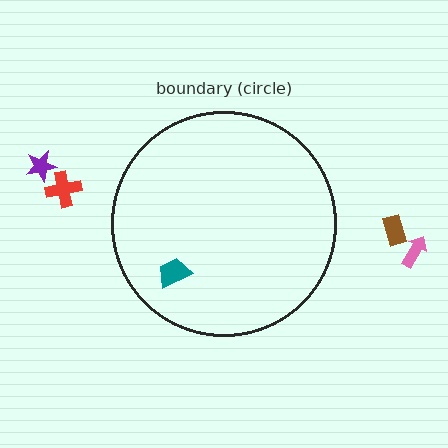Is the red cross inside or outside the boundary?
Outside.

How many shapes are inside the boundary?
1 inside, 4 outside.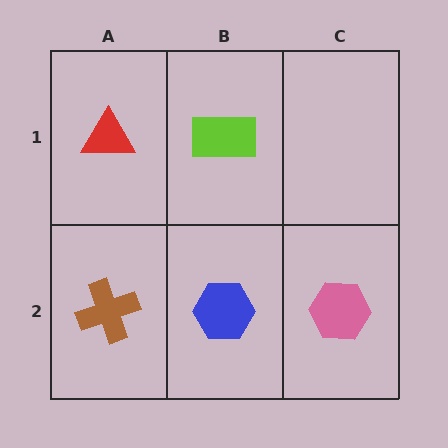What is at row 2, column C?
A pink hexagon.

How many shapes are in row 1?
2 shapes.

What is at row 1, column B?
A lime rectangle.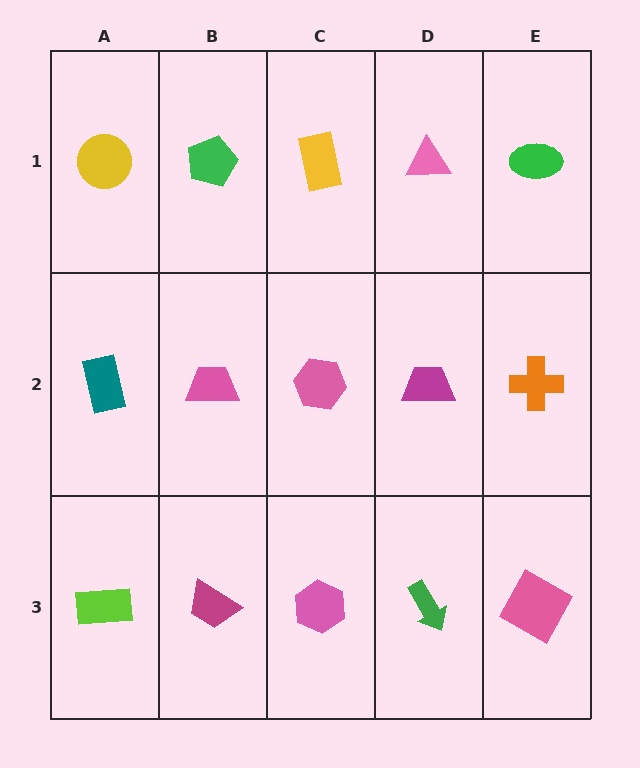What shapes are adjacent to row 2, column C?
A yellow rectangle (row 1, column C), a pink hexagon (row 3, column C), a pink trapezoid (row 2, column B), a magenta trapezoid (row 2, column D).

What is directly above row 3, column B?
A pink trapezoid.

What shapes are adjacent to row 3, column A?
A teal rectangle (row 2, column A), a magenta trapezoid (row 3, column B).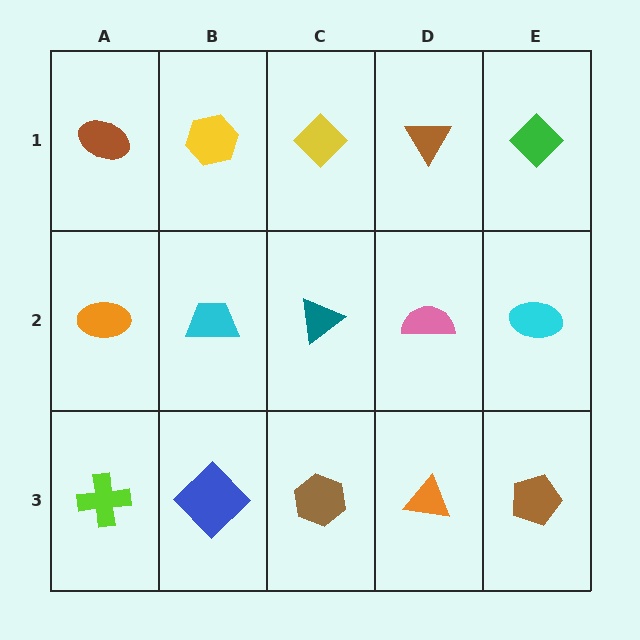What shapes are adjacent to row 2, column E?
A green diamond (row 1, column E), a brown pentagon (row 3, column E), a pink semicircle (row 2, column D).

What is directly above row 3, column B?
A cyan trapezoid.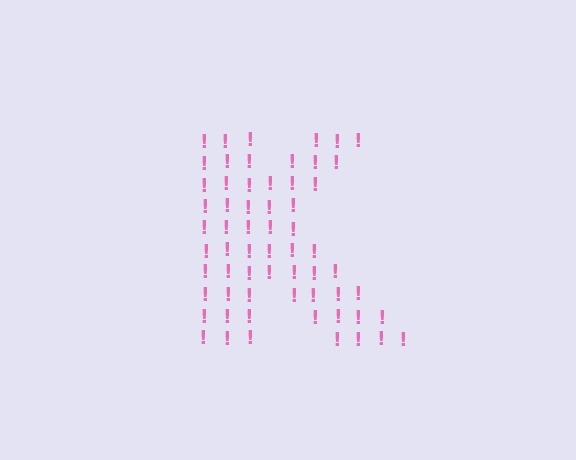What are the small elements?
The small elements are exclamation marks.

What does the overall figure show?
The overall figure shows the letter K.